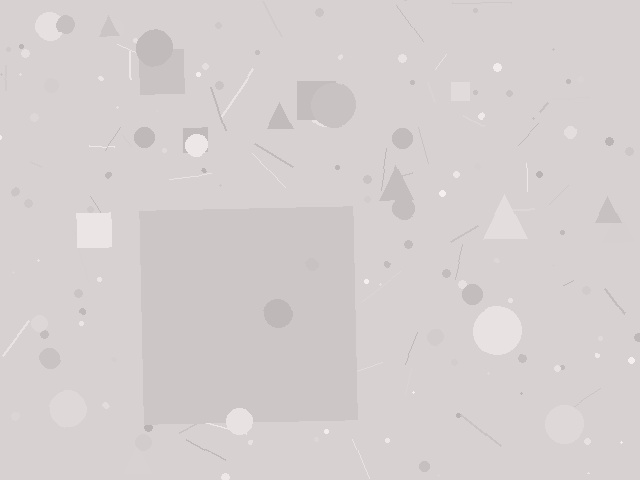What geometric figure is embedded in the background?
A square is embedded in the background.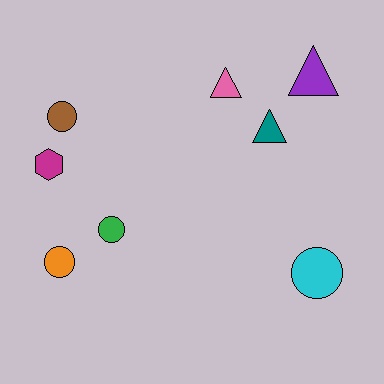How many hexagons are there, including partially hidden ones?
There is 1 hexagon.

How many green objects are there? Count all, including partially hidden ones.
There is 1 green object.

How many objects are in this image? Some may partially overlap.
There are 8 objects.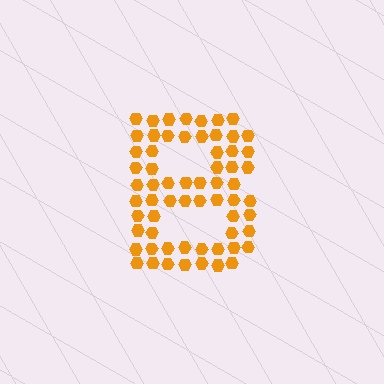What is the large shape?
The large shape is the letter B.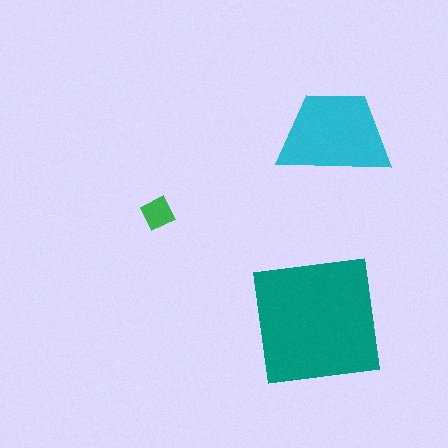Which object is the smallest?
The green diamond.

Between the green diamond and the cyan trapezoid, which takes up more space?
The cyan trapezoid.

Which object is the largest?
The teal square.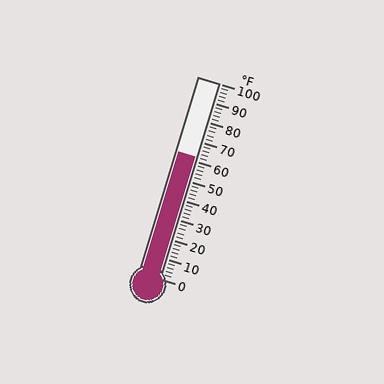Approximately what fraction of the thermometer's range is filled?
The thermometer is filled to approximately 60% of its range.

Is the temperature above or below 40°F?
The temperature is above 40°F.